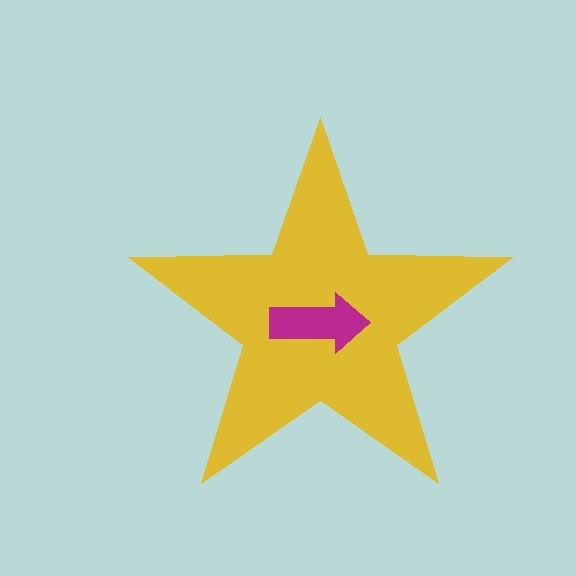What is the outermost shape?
The yellow star.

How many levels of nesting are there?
2.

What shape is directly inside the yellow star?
The magenta arrow.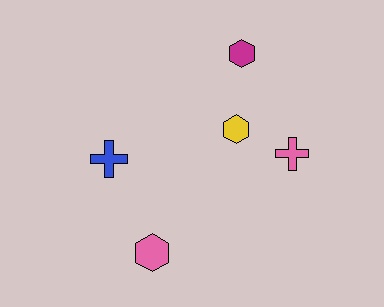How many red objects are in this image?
There are no red objects.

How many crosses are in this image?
There are 2 crosses.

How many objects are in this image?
There are 5 objects.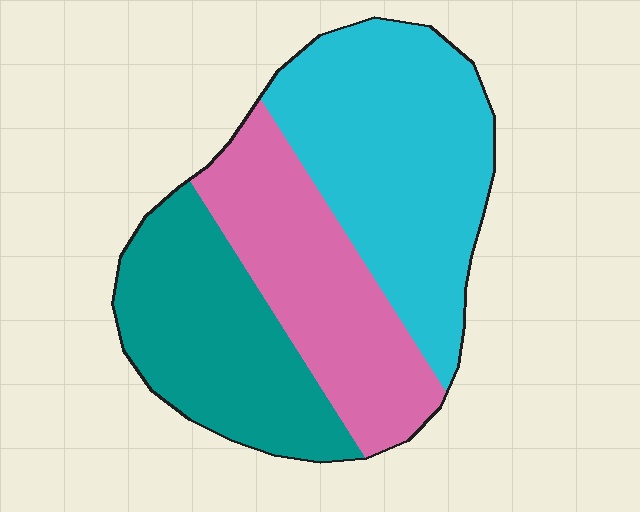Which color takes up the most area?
Cyan, at roughly 40%.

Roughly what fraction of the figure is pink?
Pink covers about 30% of the figure.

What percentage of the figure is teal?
Teal covers about 30% of the figure.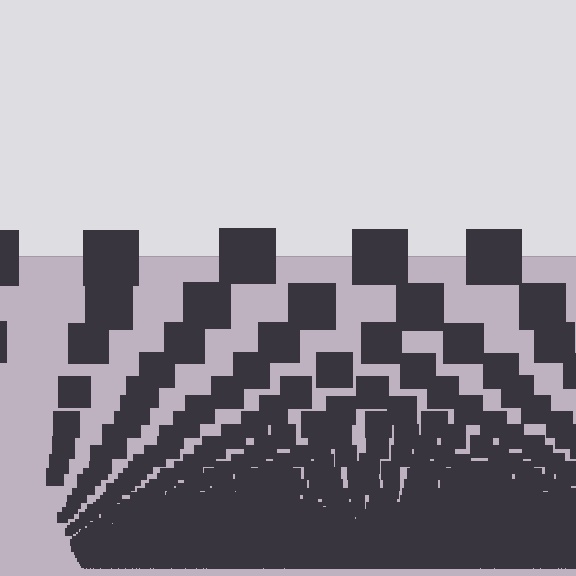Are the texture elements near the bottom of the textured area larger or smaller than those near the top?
Smaller. The gradient is inverted — elements near the bottom are smaller and denser.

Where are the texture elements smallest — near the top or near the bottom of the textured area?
Near the bottom.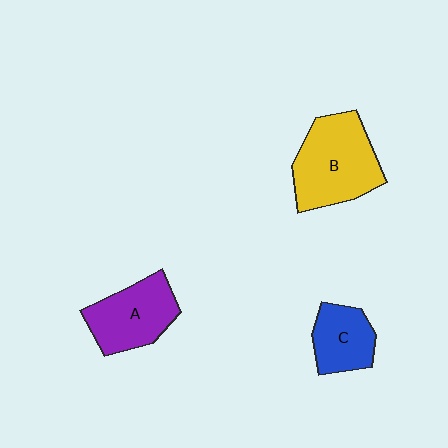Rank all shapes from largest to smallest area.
From largest to smallest: B (yellow), A (purple), C (blue).